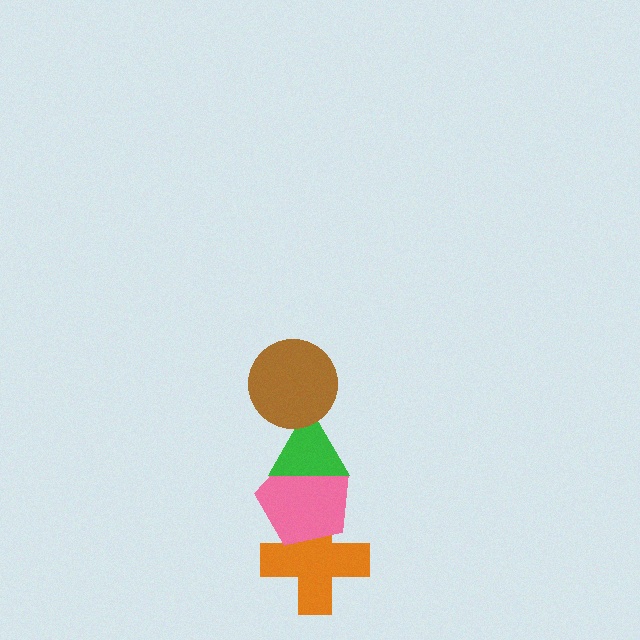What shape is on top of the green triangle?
The brown circle is on top of the green triangle.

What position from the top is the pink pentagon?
The pink pentagon is 3rd from the top.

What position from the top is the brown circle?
The brown circle is 1st from the top.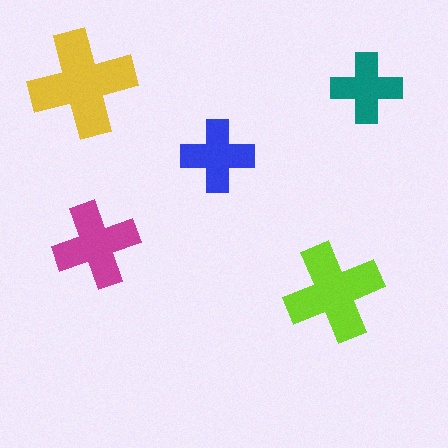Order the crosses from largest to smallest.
the yellow one, the lime one, the magenta one, the blue one, the teal one.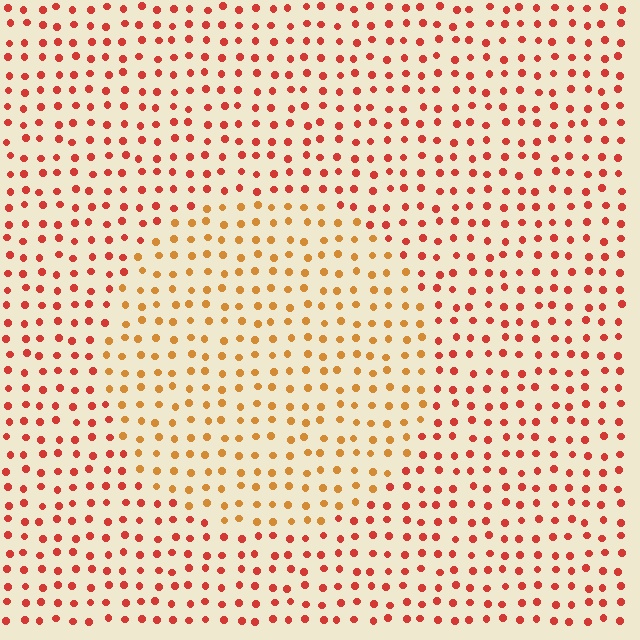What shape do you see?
I see a circle.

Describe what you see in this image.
The image is filled with small red elements in a uniform arrangement. A circle-shaped region is visible where the elements are tinted to a slightly different hue, forming a subtle color boundary.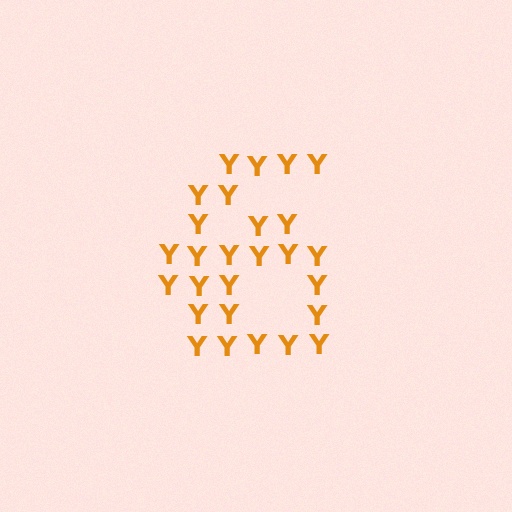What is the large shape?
The large shape is the digit 6.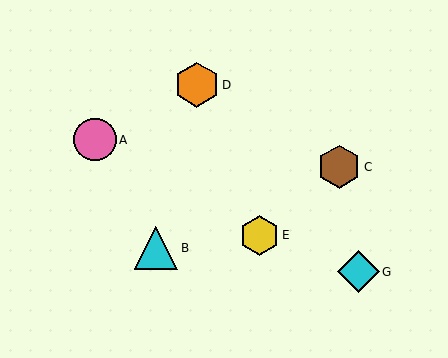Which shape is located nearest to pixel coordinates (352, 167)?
The brown hexagon (labeled C) at (339, 167) is nearest to that location.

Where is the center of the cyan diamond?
The center of the cyan diamond is at (358, 272).